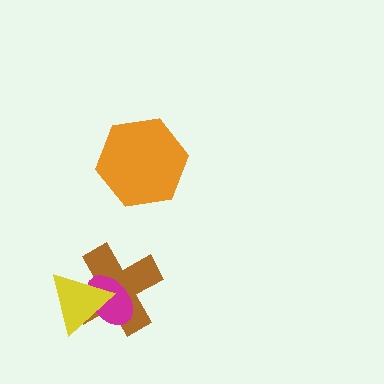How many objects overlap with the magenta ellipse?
2 objects overlap with the magenta ellipse.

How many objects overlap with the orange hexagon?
0 objects overlap with the orange hexagon.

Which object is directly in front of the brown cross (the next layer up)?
The magenta ellipse is directly in front of the brown cross.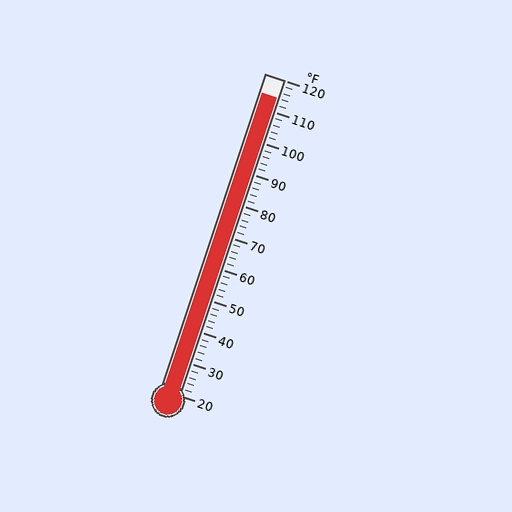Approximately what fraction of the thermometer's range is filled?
The thermometer is filled to approximately 95% of its range.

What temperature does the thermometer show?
The thermometer shows approximately 114°F.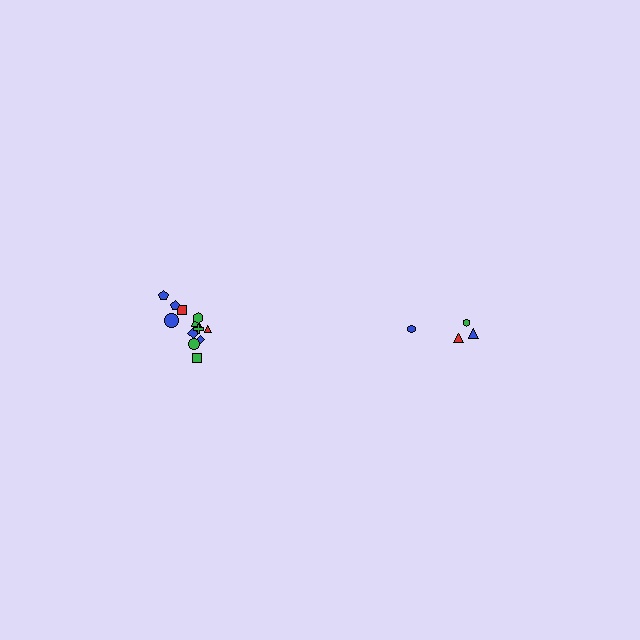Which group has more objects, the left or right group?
The left group.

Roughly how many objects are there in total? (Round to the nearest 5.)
Roughly 15 objects in total.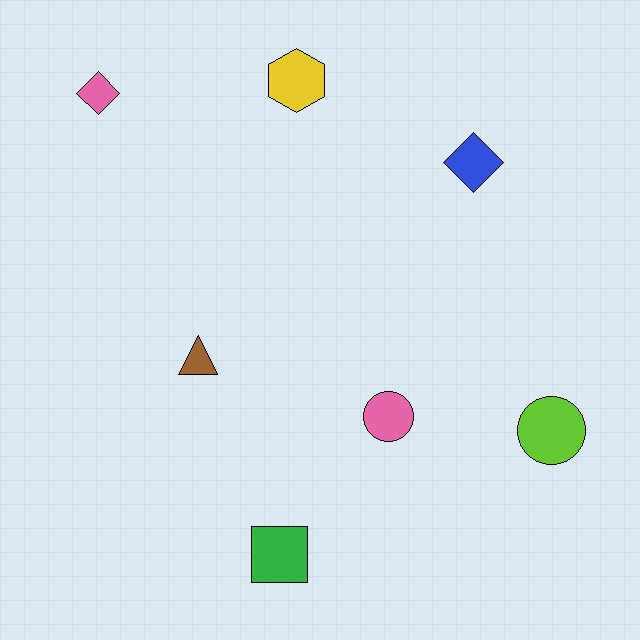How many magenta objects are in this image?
There are no magenta objects.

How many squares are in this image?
There is 1 square.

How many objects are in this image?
There are 7 objects.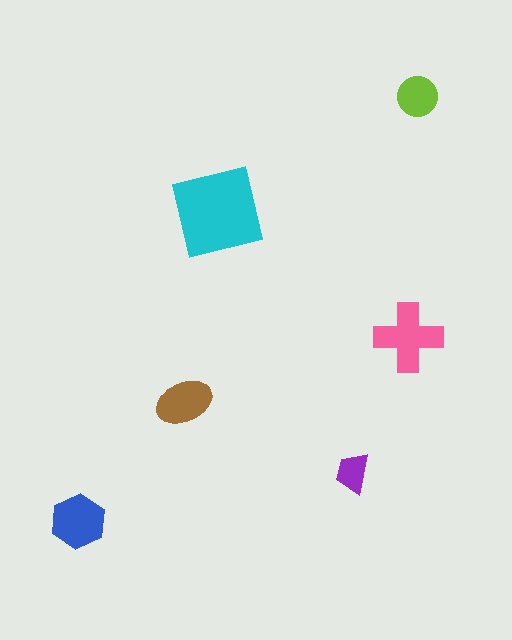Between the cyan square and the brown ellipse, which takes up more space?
The cyan square.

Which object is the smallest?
The purple trapezoid.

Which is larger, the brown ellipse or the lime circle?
The brown ellipse.